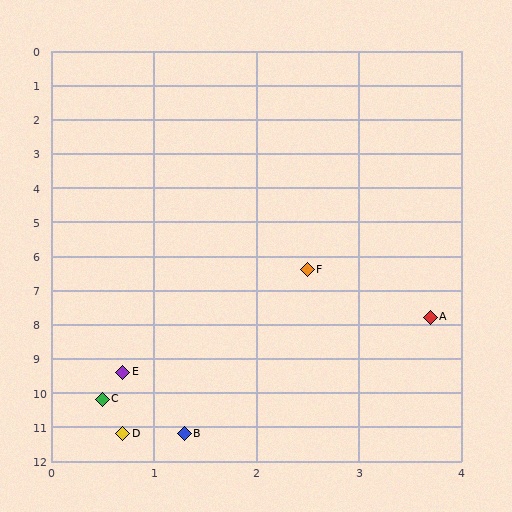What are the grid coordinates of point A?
Point A is at approximately (3.7, 7.8).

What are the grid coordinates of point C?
Point C is at approximately (0.5, 10.2).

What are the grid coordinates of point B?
Point B is at approximately (1.3, 11.2).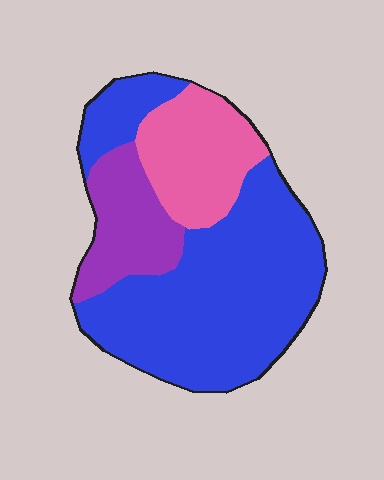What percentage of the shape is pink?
Pink covers 21% of the shape.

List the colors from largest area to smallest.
From largest to smallest: blue, pink, purple.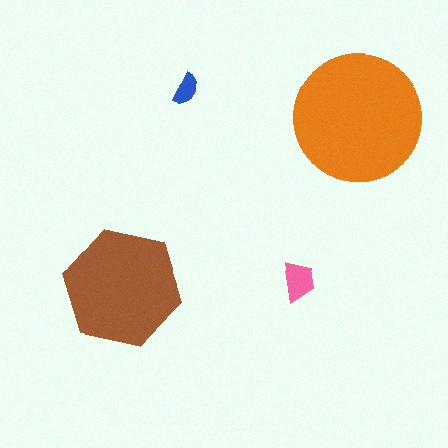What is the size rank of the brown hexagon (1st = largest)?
2nd.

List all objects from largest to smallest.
The orange circle, the brown hexagon, the pink trapezoid, the blue semicircle.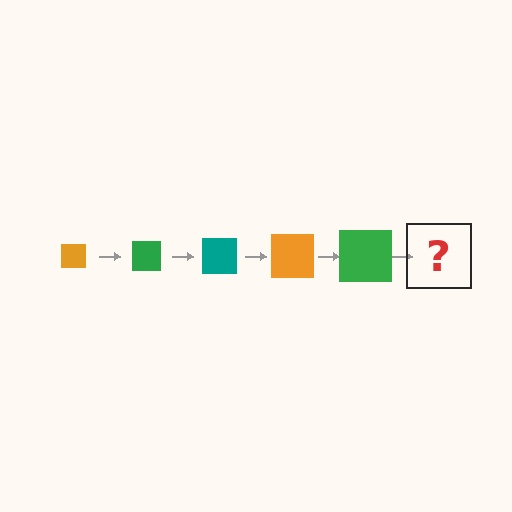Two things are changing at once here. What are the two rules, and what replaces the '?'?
The two rules are that the square grows larger each step and the color cycles through orange, green, and teal. The '?' should be a teal square, larger than the previous one.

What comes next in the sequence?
The next element should be a teal square, larger than the previous one.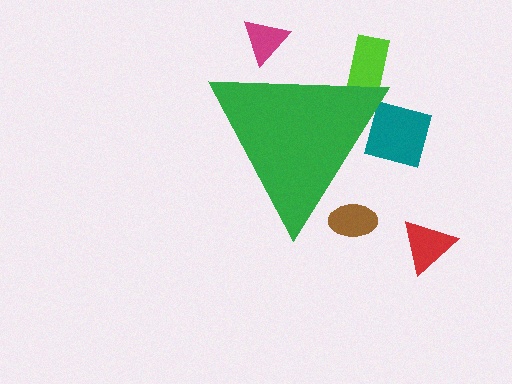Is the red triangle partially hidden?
No, the red triangle is fully visible.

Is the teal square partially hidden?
Yes, the teal square is partially hidden behind the green triangle.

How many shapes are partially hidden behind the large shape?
4 shapes are partially hidden.